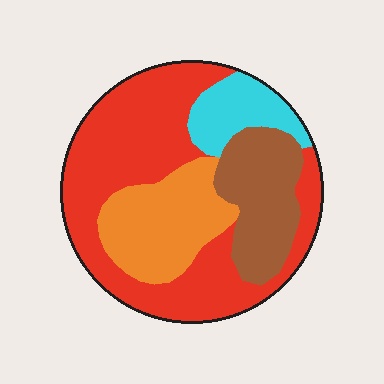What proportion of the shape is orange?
Orange takes up between a sixth and a third of the shape.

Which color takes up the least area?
Cyan, at roughly 10%.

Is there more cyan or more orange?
Orange.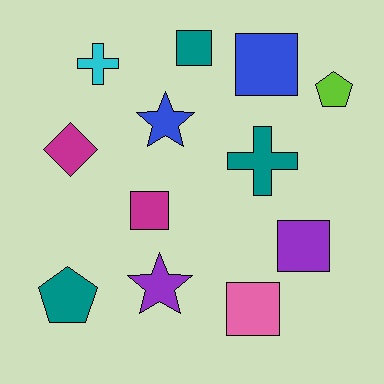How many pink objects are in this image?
There is 1 pink object.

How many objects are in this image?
There are 12 objects.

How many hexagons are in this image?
There are no hexagons.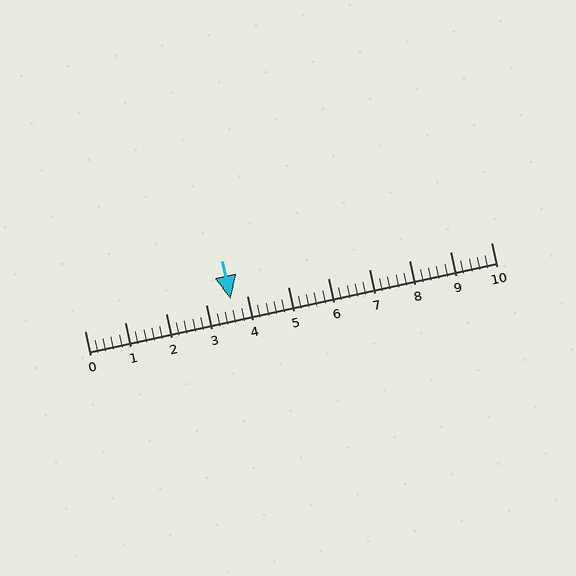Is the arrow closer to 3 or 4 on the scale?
The arrow is closer to 4.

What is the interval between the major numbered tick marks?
The major tick marks are spaced 1 units apart.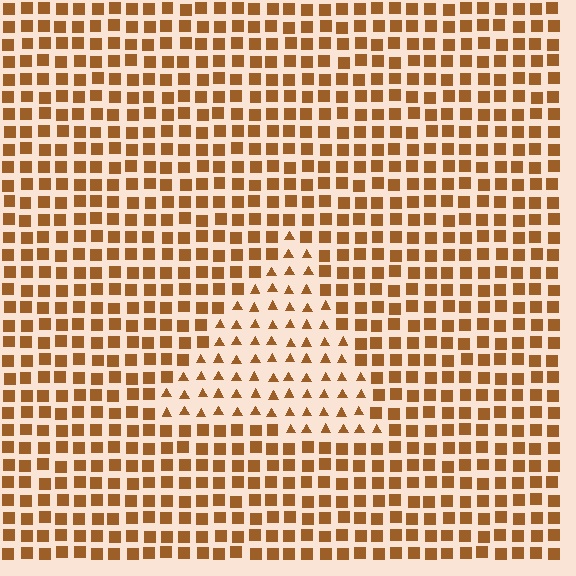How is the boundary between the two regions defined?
The boundary is defined by a change in element shape: triangles inside vs. squares outside. All elements share the same color and spacing.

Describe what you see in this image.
The image is filled with small brown elements arranged in a uniform grid. A triangle-shaped region contains triangles, while the surrounding area contains squares. The boundary is defined purely by the change in element shape.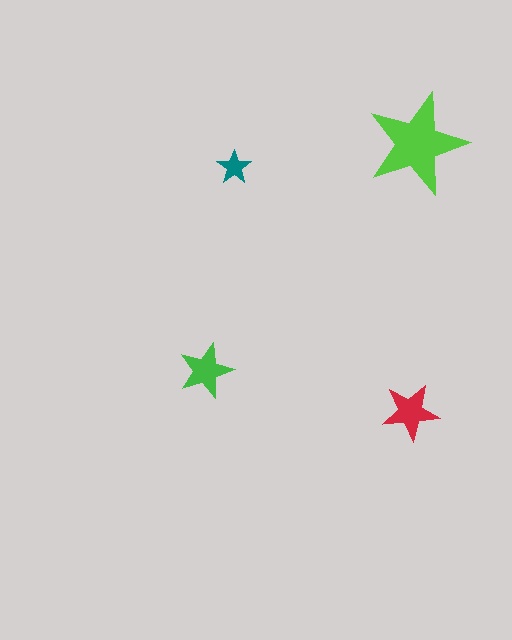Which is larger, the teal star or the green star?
The green one.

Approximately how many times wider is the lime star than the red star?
About 2 times wider.